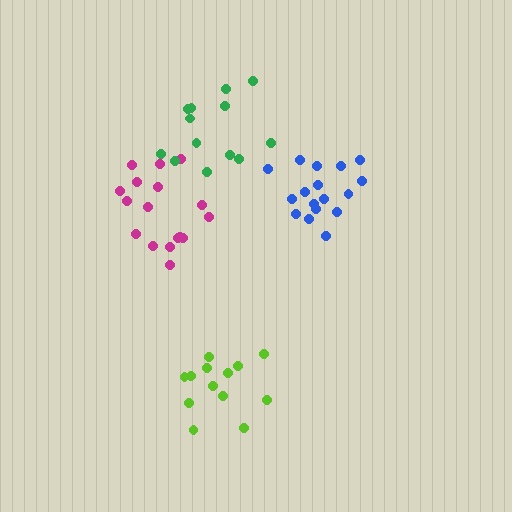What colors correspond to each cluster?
The clusters are colored: lime, blue, magenta, green.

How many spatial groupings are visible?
There are 4 spatial groupings.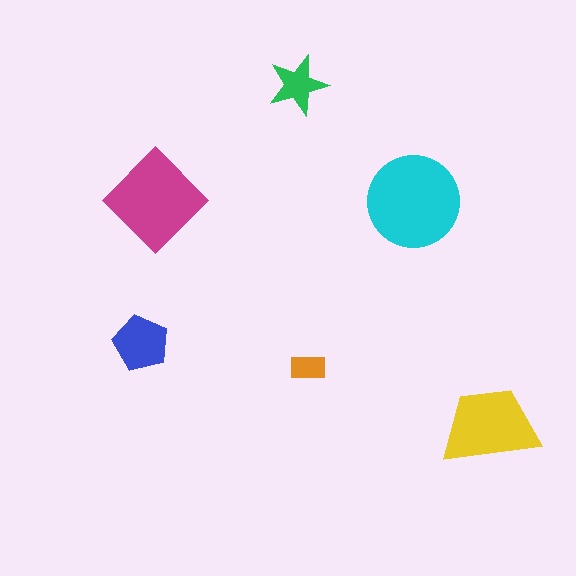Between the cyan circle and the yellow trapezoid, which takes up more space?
The cyan circle.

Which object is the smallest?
The orange rectangle.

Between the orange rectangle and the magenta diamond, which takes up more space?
The magenta diamond.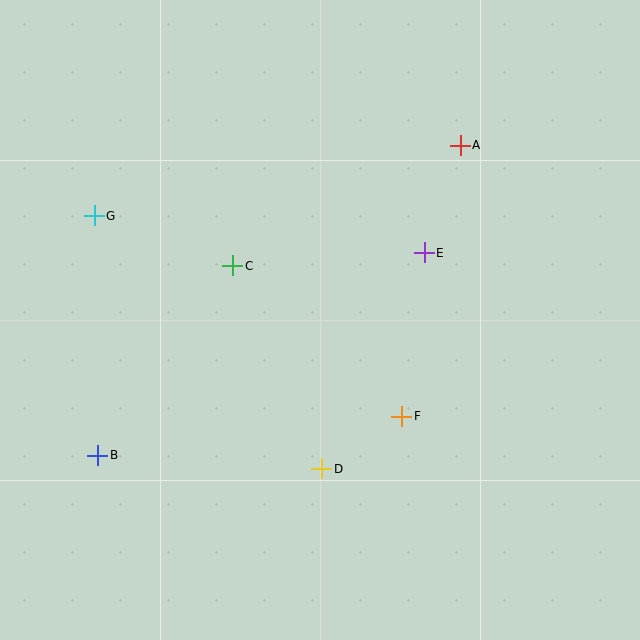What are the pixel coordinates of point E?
Point E is at (424, 253).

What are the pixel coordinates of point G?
Point G is at (94, 216).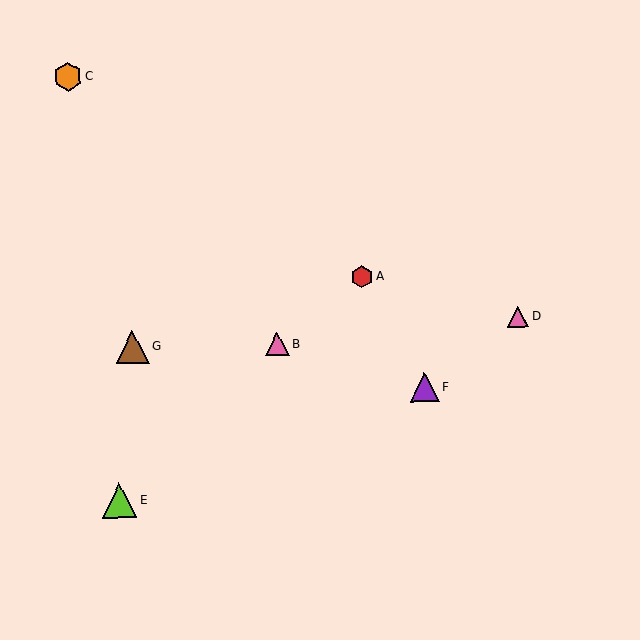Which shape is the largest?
The lime triangle (labeled E) is the largest.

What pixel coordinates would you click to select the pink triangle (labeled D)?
Click at (518, 317) to select the pink triangle D.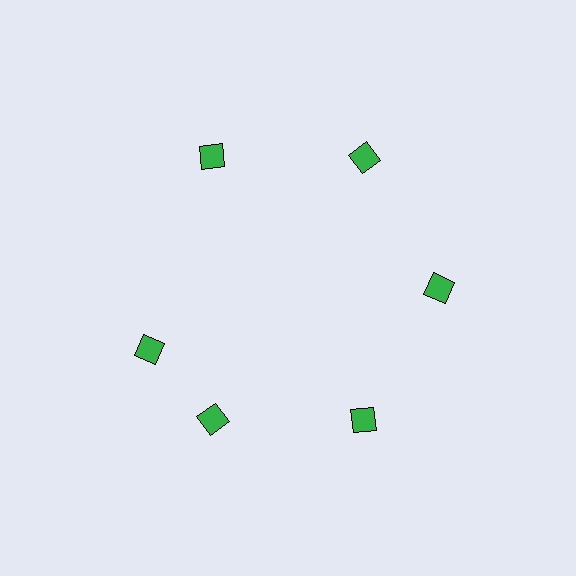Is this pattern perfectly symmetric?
No. The 6 green diamonds are arranged in a ring, but one element near the 9 o'clock position is rotated out of alignment along the ring, breaking the 6-fold rotational symmetry.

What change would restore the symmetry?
The symmetry would be restored by rotating it back into even spacing with its neighbors so that all 6 diamonds sit at equal angles and equal distance from the center.